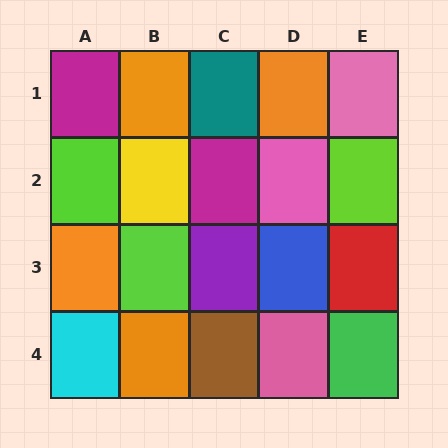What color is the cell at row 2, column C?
Magenta.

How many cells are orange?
4 cells are orange.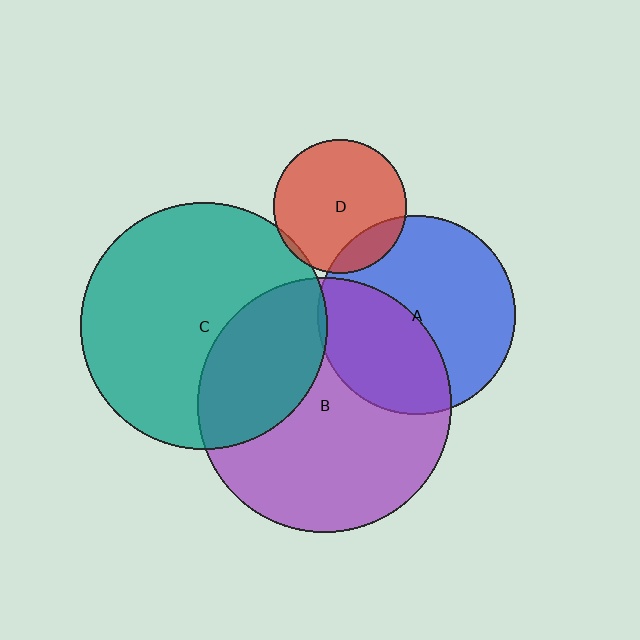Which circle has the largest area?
Circle B (purple).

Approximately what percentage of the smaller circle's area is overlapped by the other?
Approximately 5%.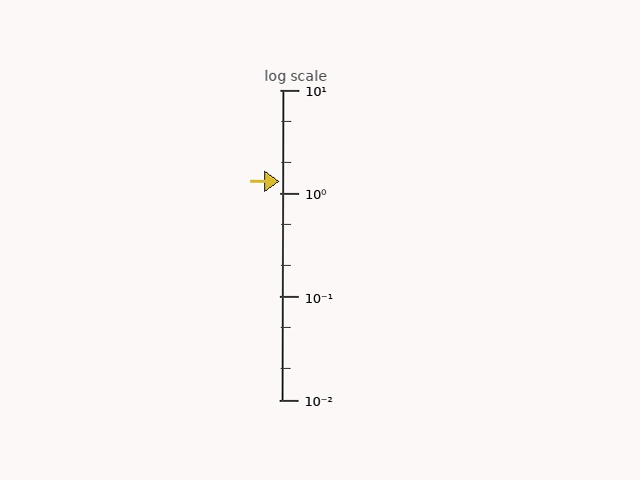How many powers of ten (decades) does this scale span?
The scale spans 3 decades, from 0.01 to 10.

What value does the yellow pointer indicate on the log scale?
The pointer indicates approximately 1.3.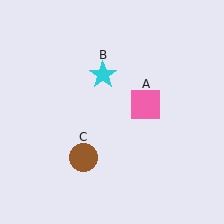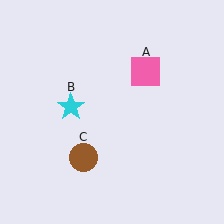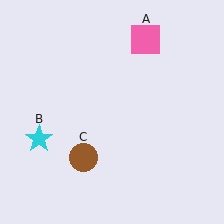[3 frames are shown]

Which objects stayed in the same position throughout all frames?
Brown circle (object C) remained stationary.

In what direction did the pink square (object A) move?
The pink square (object A) moved up.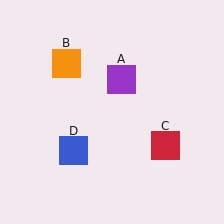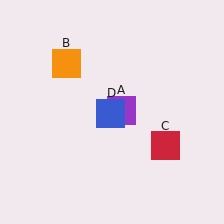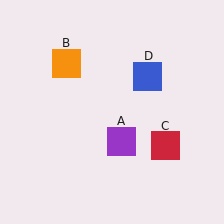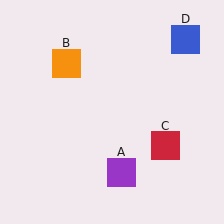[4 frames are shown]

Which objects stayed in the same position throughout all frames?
Orange square (object B) and red square (object C) remained stationary.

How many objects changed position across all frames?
2 objects changed position: purple square (object A), blue square (object D).